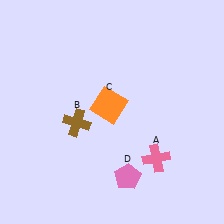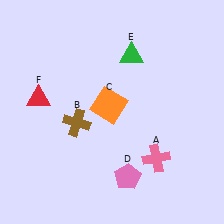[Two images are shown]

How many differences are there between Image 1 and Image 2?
There are 2 differences between the two images.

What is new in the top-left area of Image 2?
A red triangle (F) was added in the top-left area of Image 2.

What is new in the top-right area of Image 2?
A green triangle (E) was added in the top-right area of Image 2.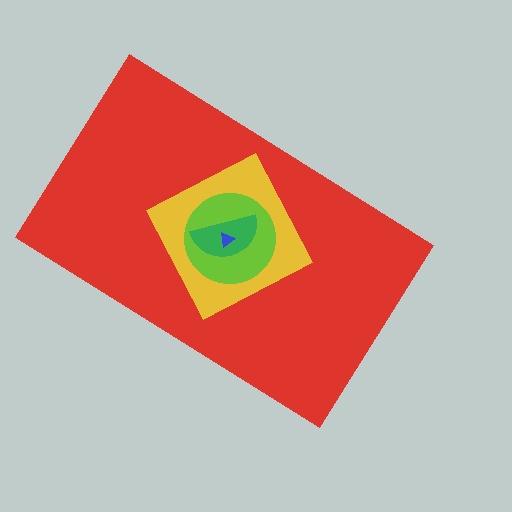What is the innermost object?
The blue triangle.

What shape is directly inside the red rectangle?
The yellow diamond.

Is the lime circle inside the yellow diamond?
Yes.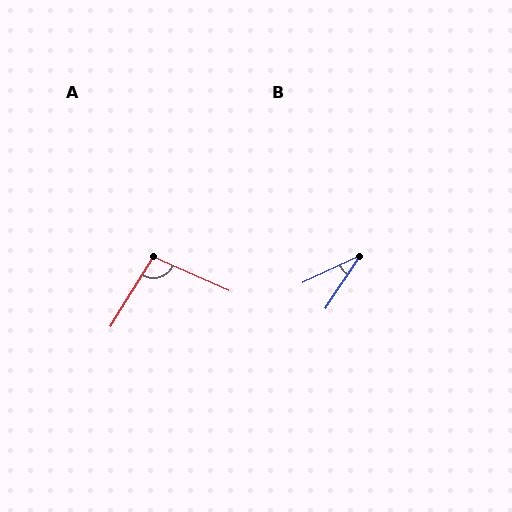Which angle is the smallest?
B, at approximately 31 degrees.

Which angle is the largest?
A, at approximately 98 degrees.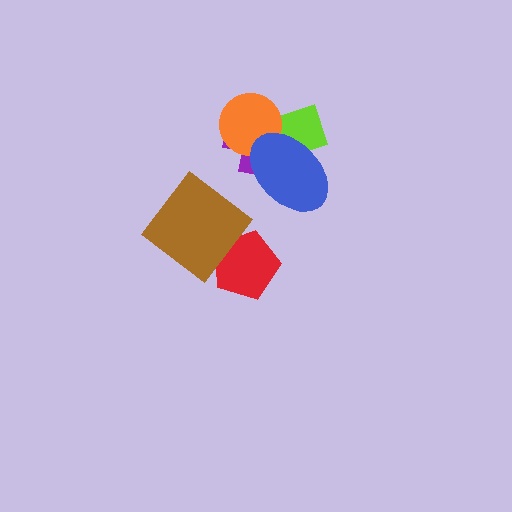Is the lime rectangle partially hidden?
Yes, it is partially covered by another shape.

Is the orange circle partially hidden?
Yes, it is partially covered by another shape.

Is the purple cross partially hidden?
Yes, it is partially covered by another shape.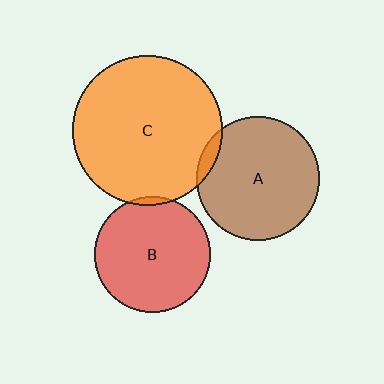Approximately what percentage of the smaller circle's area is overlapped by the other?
Approximately 5%.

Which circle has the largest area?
Circle C (orange).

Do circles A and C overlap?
Yes.